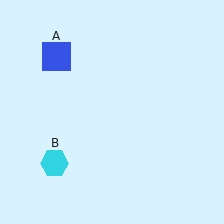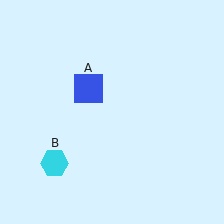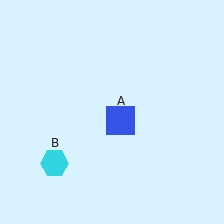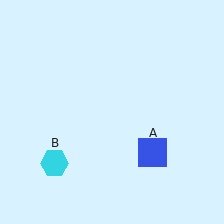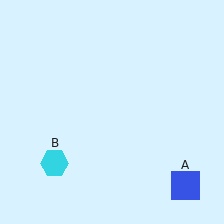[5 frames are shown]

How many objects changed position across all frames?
1 object changed position: blue square (object A).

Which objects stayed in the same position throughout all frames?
Cyan hexagon (object B) remained stationary.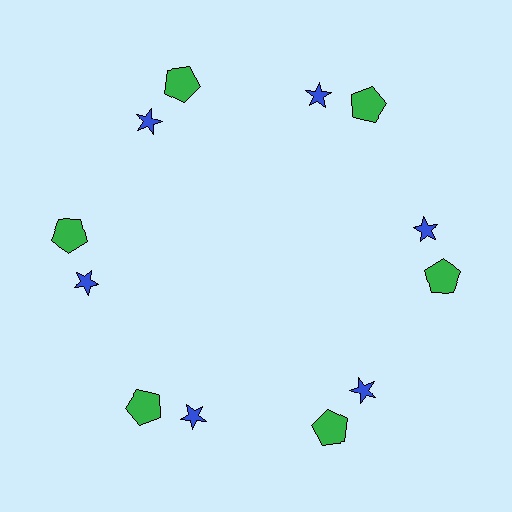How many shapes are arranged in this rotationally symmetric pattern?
There are 12 shapes, arranged in 6 groups of 2.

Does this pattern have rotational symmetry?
Yes, this pattern has 6-fold rotational symmetry. It looks the same after rotating 60 degrees around the center.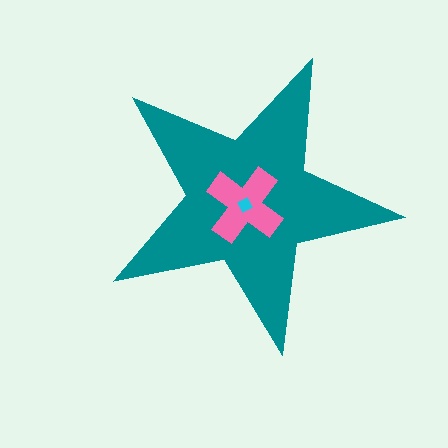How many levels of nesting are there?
3.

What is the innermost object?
The cyan diamond.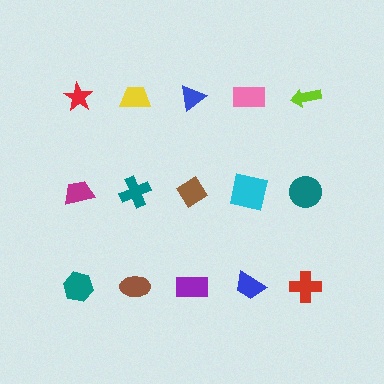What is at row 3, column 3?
A purple rectangle.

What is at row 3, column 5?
A red cross.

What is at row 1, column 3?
A blue triangle.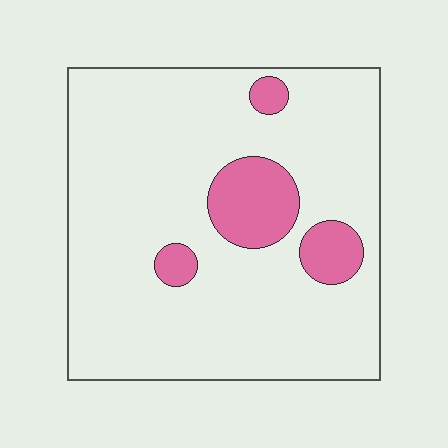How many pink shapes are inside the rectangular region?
4.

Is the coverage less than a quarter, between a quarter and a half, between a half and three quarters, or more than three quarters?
Less than a quarter.